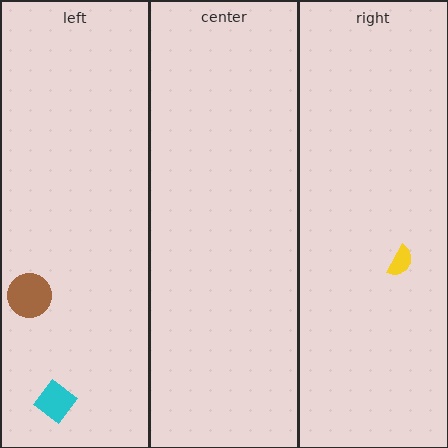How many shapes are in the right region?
1.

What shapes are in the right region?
The yellow semicircle.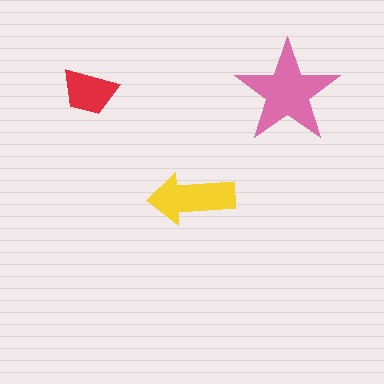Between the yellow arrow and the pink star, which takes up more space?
The pink star.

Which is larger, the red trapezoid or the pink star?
The pink star.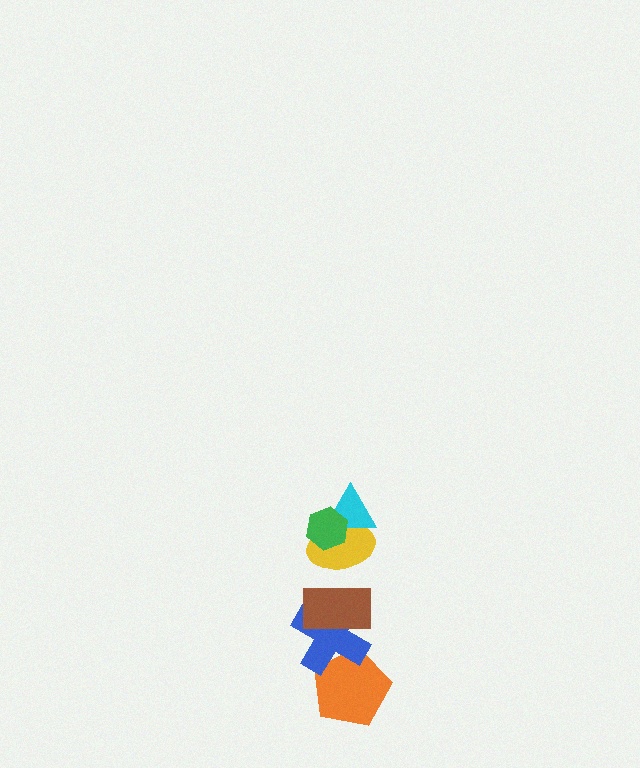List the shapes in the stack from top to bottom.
From top to bottom: the green hexagon, the cyan triangle, the yellow ellipse, the brown rectangle, the blue cross, the orange pentagon.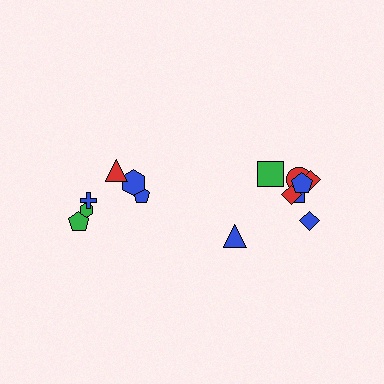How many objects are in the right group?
There are 8 objects.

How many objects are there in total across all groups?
There are 14 objects.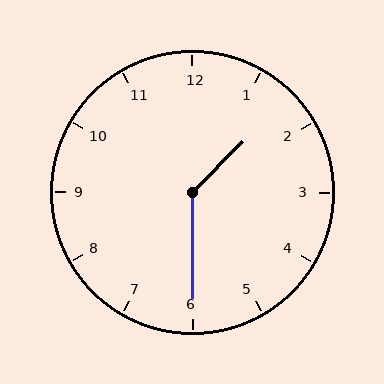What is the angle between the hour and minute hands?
Approximately 135 degrees.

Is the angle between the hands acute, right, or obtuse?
It is obtuse.